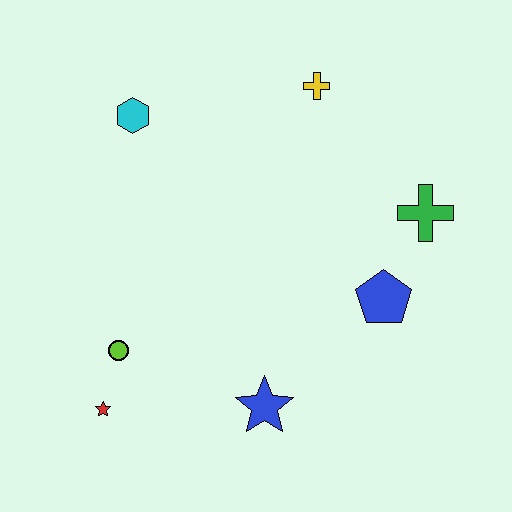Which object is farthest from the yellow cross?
The red star is farthest from the yellow cross.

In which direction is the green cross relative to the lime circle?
The green cross is to the right of the lime circle.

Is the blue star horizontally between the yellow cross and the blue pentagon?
No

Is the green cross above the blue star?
Yes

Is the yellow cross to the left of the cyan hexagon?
No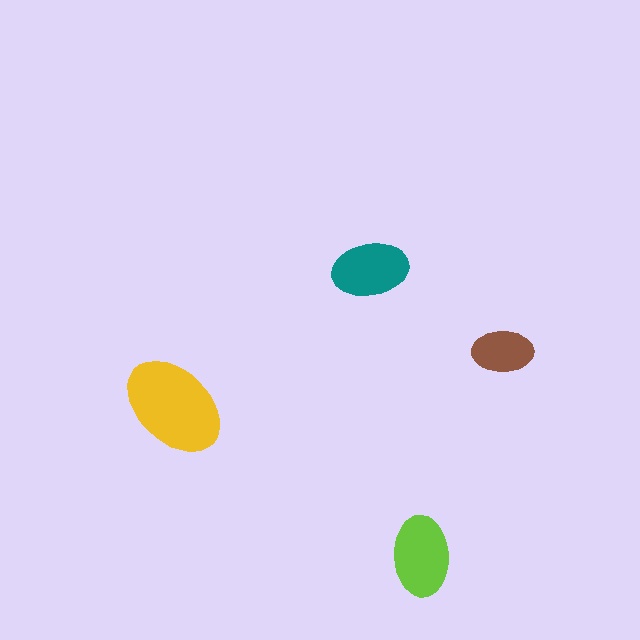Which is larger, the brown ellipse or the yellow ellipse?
The yellow one.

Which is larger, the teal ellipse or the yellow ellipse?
The yellow one.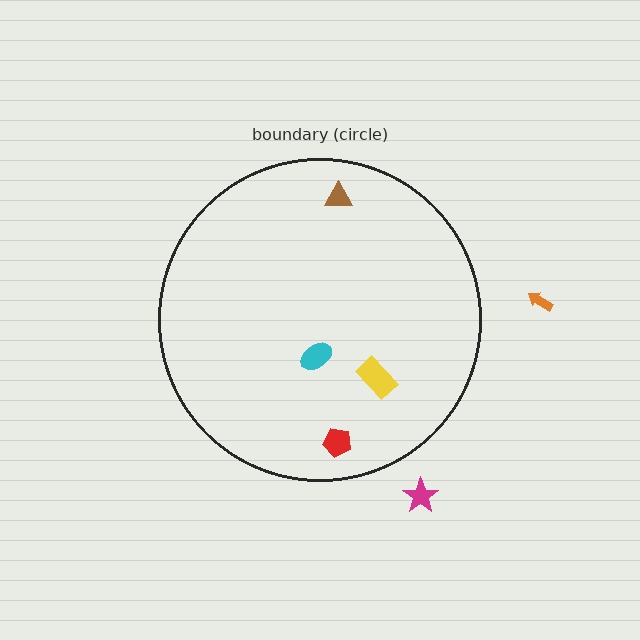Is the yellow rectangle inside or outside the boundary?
Inside.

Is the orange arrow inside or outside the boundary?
Outside.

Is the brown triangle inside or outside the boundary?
Inside.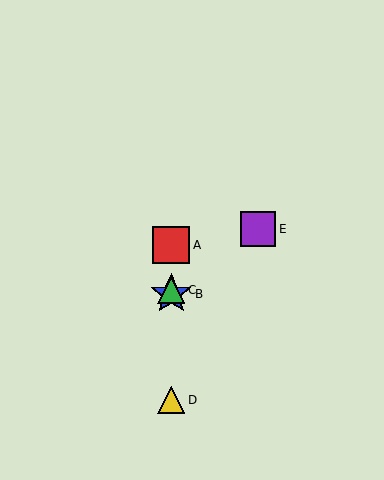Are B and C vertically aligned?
Yes, both are at x≈171.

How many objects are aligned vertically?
4 objects (A, B, C, D) are aligned vertically.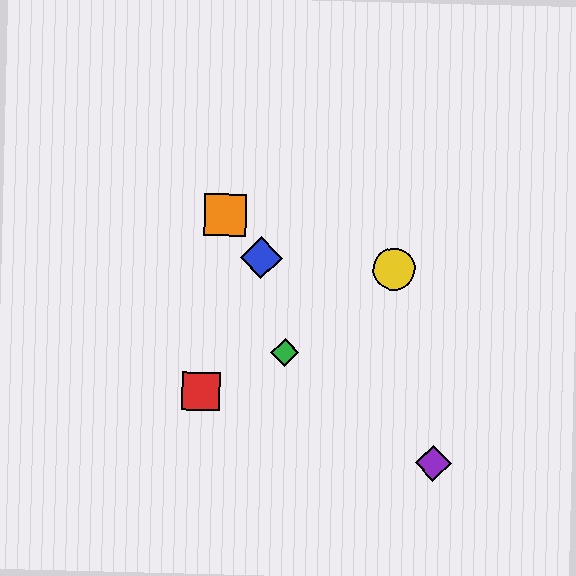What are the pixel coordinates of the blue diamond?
The blue diamond is at (261, 258).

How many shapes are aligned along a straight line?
3 shapes (the blue diamond, the purple diamond, the orange square) are aligned along a straight line.